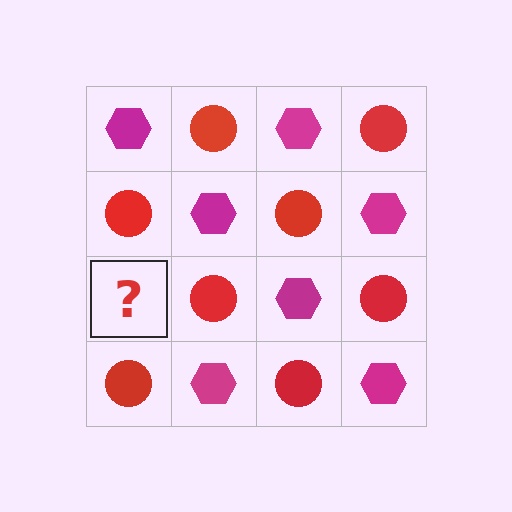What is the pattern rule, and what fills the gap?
The rule is that it alternates magenta hexagon and red circle in a checkerboard pattern. The gap should be filled with a magenta hexagon.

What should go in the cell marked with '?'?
The missing cell should contain a magenta hexagon.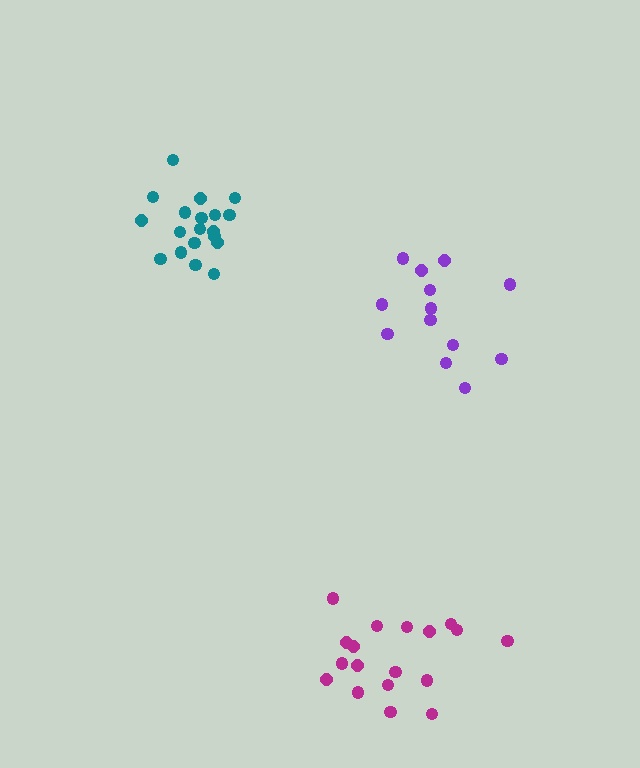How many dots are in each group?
Group 1: 18 dots, Group 2: 13 dots, Group 3: 19 dots (50 total).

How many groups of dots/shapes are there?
There are 3 groups.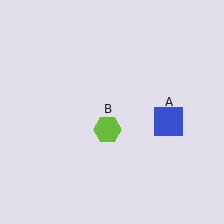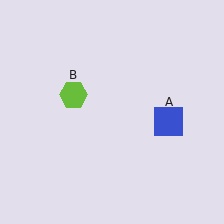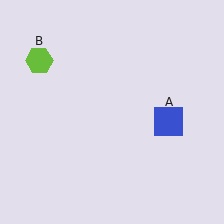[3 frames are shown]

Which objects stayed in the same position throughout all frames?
Blue square (object A) remained stationary.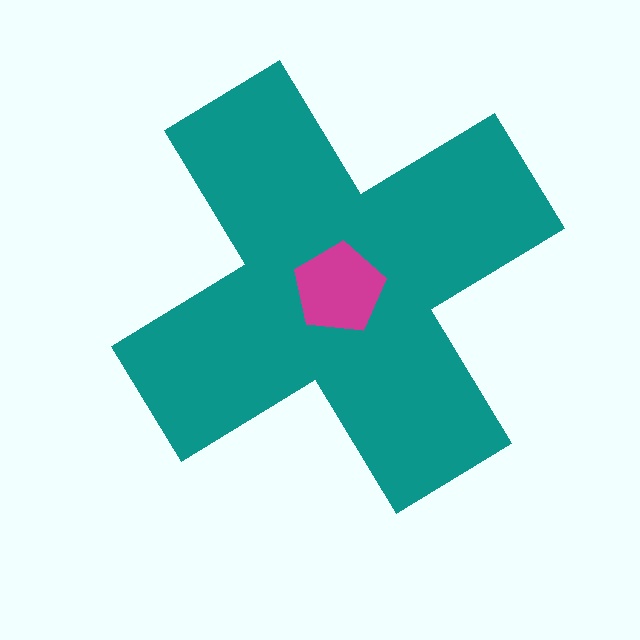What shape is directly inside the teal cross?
The magenta pentagon.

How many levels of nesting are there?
2.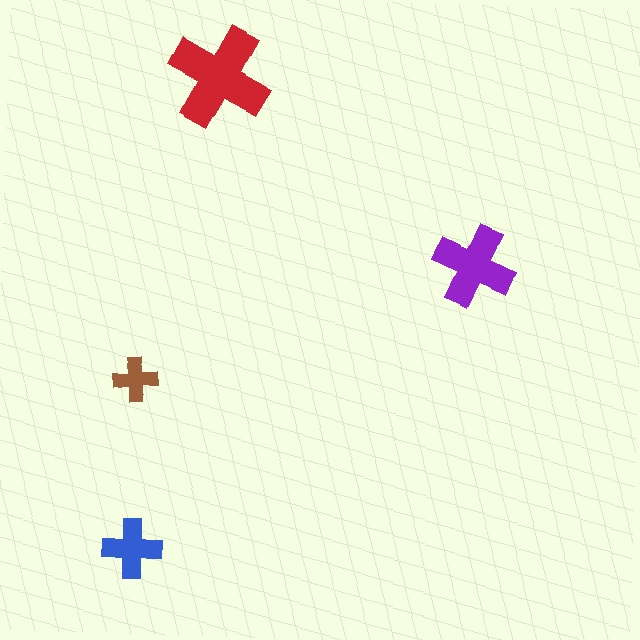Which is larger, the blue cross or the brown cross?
The blue one.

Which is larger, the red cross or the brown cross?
The red one.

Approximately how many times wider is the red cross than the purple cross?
About 1.5 times wider.